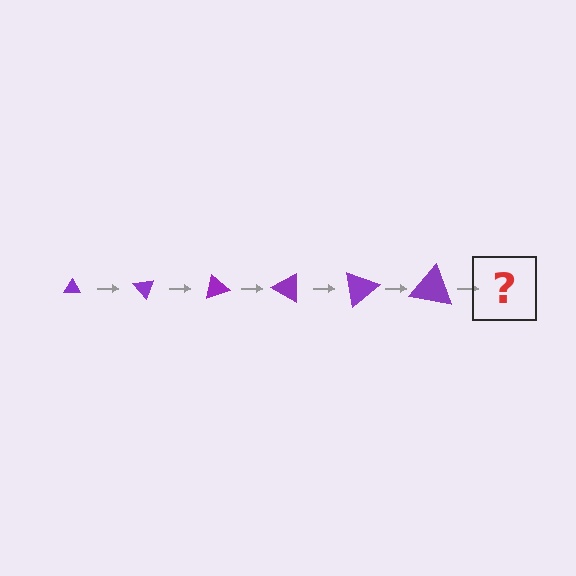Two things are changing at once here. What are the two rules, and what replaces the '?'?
The two rules are that the triangle grows larger each step and it rotates 50 degrees each step. The '?' should be a triangle, larger than the previous one and rotated 300 degrees from the start.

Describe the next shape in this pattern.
It should be a triangle, larger than the previous one and rotated 300 degrees from the start.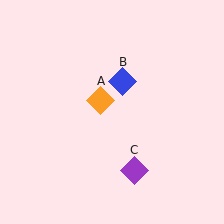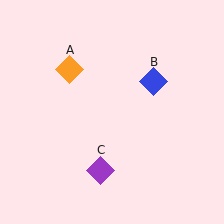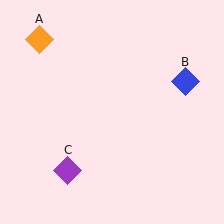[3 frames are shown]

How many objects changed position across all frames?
3 objects changed position: orange diamond (object A), blue diamond (object B), purple diamond (object C).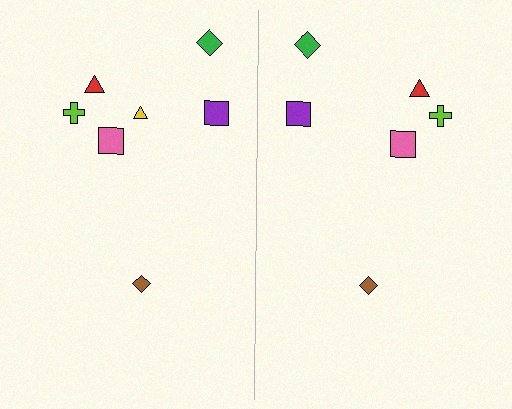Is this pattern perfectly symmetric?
No, the pattern is not perfectly symmetric. A yellow triangle is missing from the right side.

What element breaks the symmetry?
A yellow triangle is missing from the right side.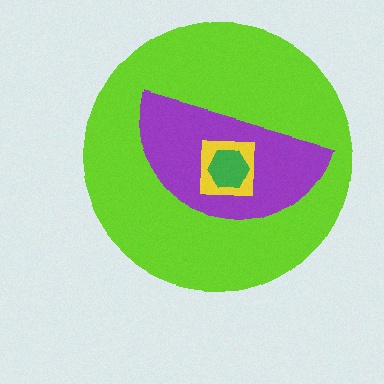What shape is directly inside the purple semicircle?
The yellow square.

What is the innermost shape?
The green hexagon.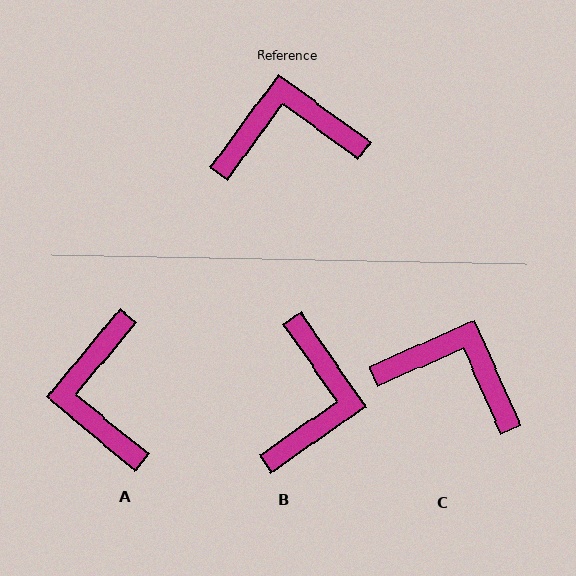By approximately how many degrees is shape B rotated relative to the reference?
Approximately 109 degrees clockwise.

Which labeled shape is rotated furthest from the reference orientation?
B, about 109 degrees away.